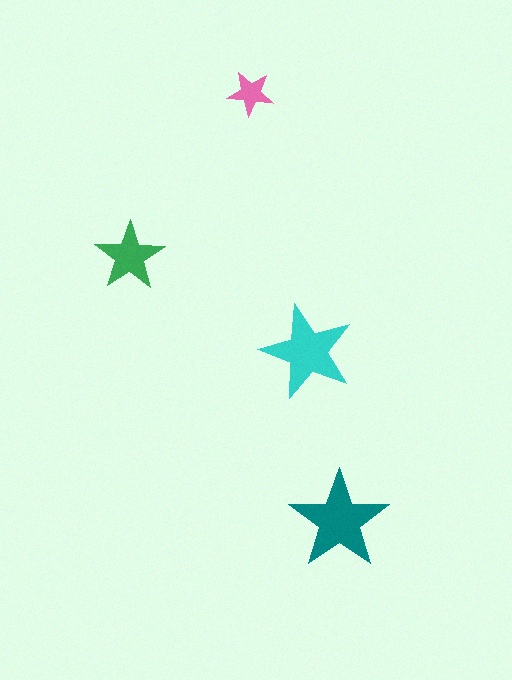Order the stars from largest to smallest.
the teal one, the cyan one, the green one, the pink one.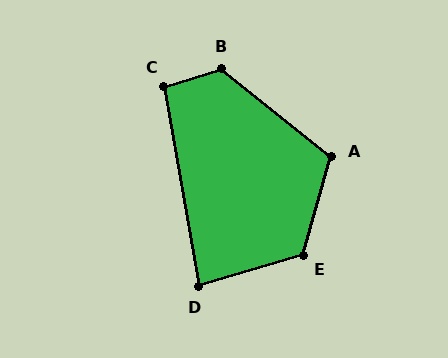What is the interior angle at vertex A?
Approximately 112 degrees (obtuse).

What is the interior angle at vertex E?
Approximately 123 degrees (obtuse).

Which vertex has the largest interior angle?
B, at approximately 124 degrees.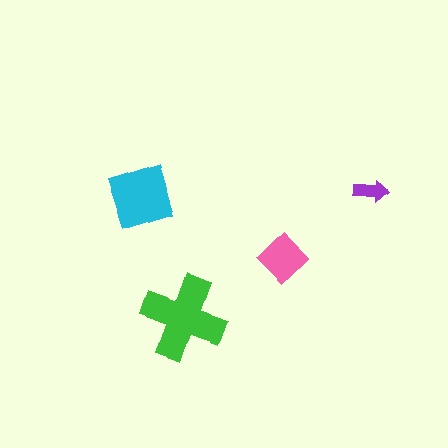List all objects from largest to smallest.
The green cross, the cyan square, the pink diamond, the purple arrow.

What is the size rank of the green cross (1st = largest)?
1st.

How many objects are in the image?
There are 4 objects in the image.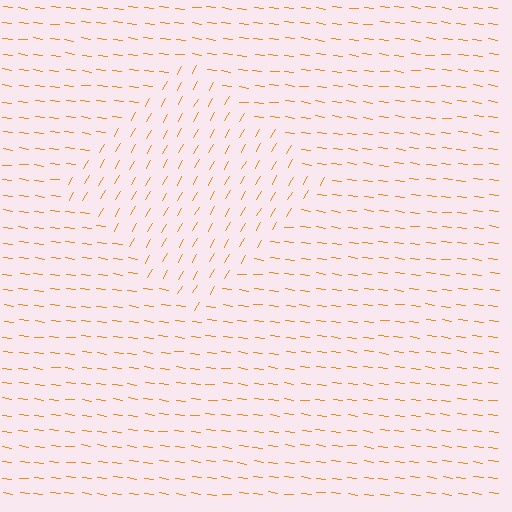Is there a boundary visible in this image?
Yes, there is a texture boundary formed by a change in line orientation.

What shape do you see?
I see a diamond.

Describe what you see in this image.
The image is filled with small orange line segments. A diamond region in the image has lines oriented differently from the surrounding lines, creating a visible texture boundary.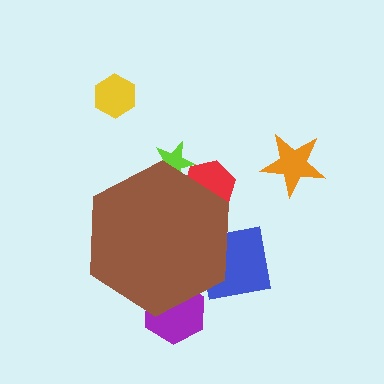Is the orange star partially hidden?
No, the orange star is fully visible.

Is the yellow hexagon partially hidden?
No, the yellow hexagon is fully visible.